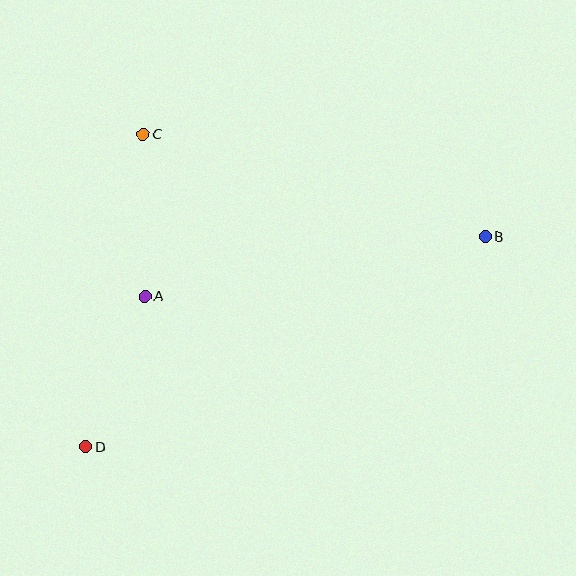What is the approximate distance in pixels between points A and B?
The distance between A and B is approximately 345 pixels.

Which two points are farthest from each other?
Points B and D are farthest from each other.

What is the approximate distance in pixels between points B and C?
The distance between B and C is approximately 357 pixels.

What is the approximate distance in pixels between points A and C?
The distance between A and C is approximately 162 pixels.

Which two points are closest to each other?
Points A and D are closest to each other.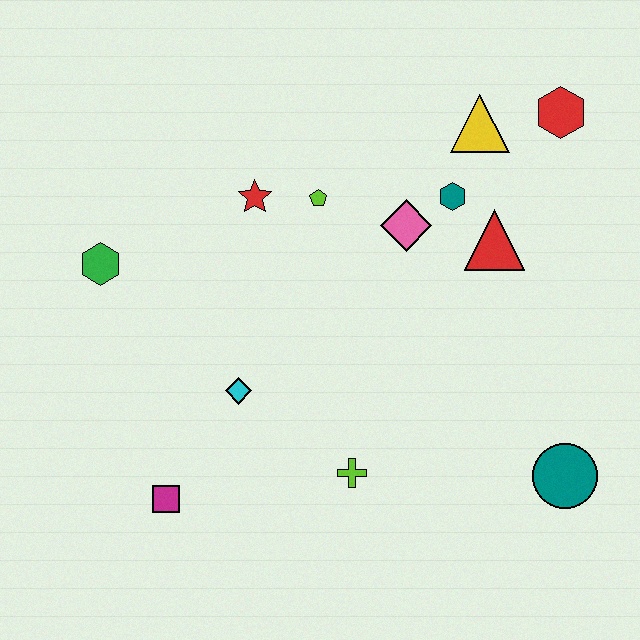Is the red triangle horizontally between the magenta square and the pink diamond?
No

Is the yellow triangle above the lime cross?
Yes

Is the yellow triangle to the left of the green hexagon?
No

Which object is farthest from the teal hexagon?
The magenta square is farthest from the teal hexagon.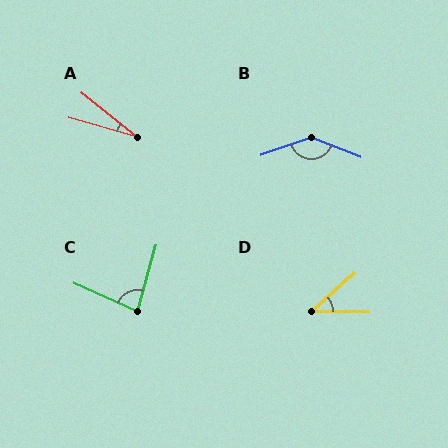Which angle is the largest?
B, at approximately 140 degrees.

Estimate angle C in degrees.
Approximately 82 degrees.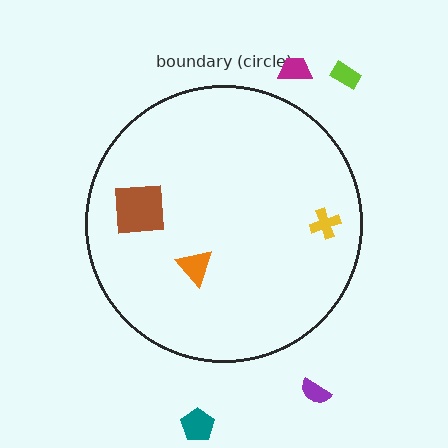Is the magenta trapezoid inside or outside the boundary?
Outside.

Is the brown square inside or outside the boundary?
Inside.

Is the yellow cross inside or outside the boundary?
Inside.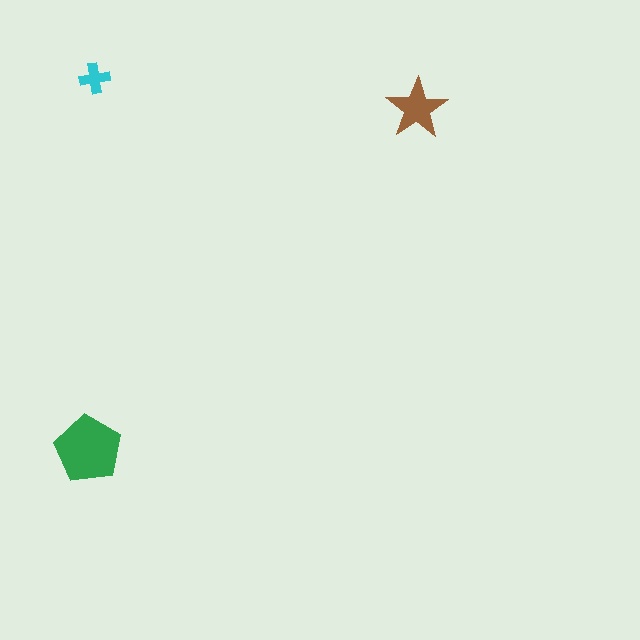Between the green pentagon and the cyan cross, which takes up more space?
The green pentagon.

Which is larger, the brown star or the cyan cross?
The brown star.